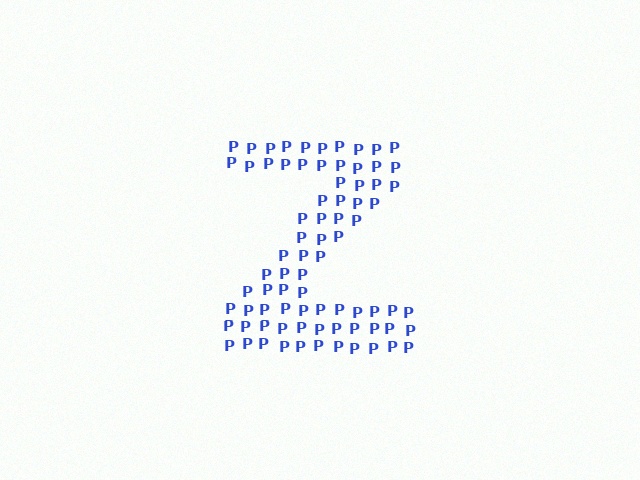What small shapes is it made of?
It is made of small letter P's.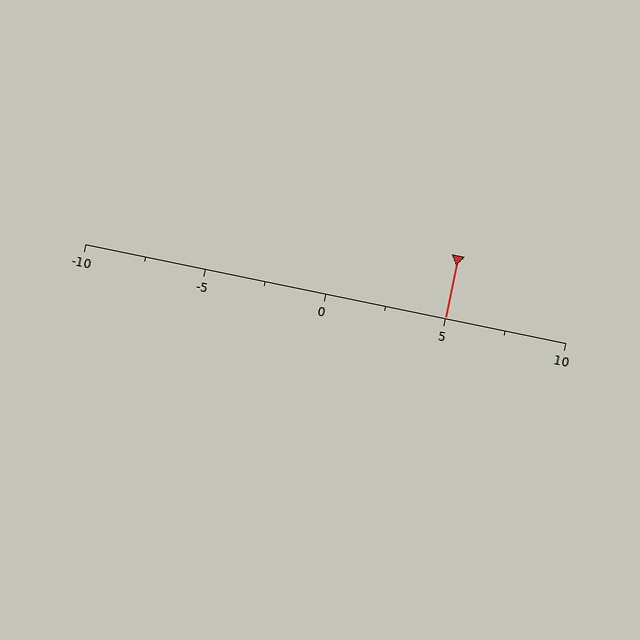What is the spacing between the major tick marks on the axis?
The major ticks are spaced 5 apart.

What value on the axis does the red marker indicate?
The marker indicates approximately 5.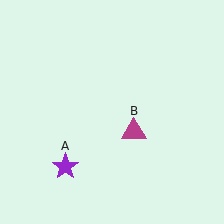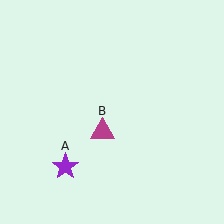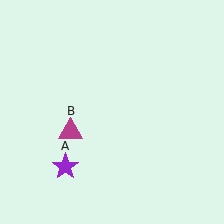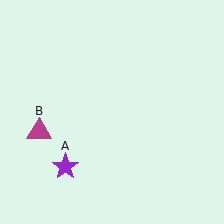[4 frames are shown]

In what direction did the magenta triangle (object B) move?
The magenta triangle (object B) moved left.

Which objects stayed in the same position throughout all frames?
Purple star (object A) remained stationary.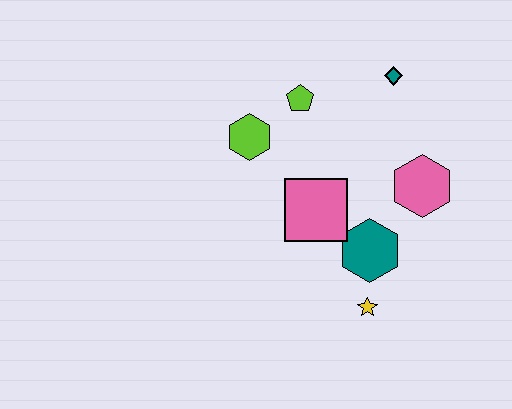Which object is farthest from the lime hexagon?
The yellow star is farthest from the lime hexagon.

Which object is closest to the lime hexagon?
The lime pentagon is closest to the lime hexagon.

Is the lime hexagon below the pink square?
No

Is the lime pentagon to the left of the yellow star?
Yes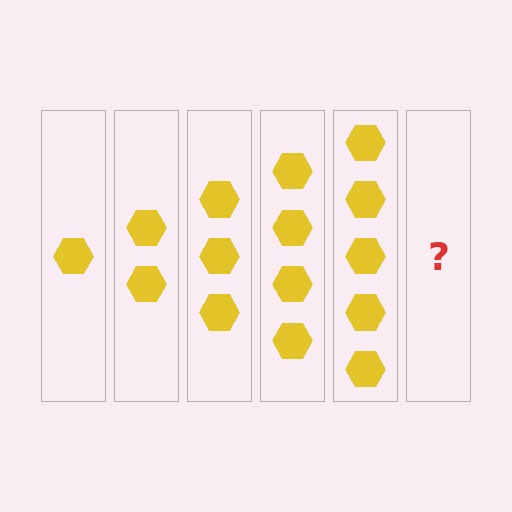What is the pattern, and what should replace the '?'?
The pattern is that each step adds one more hexagon. The '?' should be 6 hexagons.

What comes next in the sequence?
The next element should be 6 hexagons.